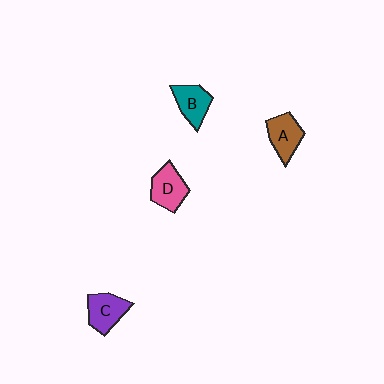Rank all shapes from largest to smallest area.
From largest to smallest: C (purple), D (pink), A (brown), B (teal).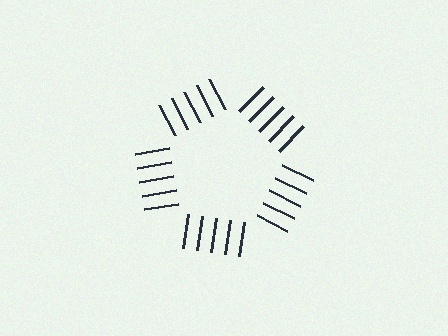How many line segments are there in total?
25 — 5 along each of the 5 edges.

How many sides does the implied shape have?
5 sides — the line-ends trace a pentagon.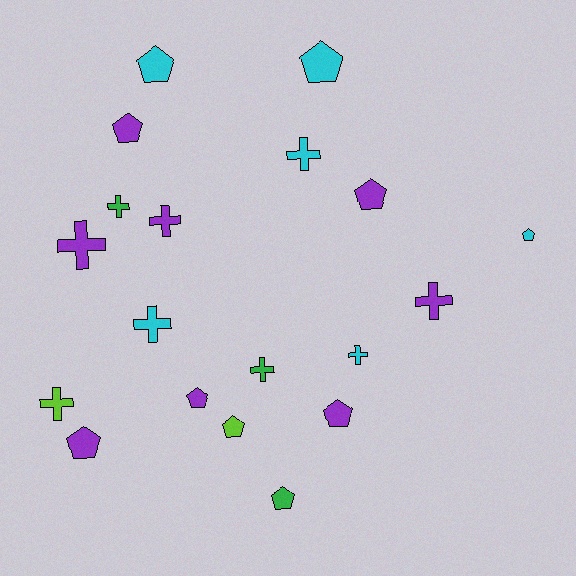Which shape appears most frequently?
Pentagon, with 10 objects.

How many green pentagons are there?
There is 1 green pentagon.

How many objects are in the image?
There are 19 objects.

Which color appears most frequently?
Purple, with 8 objects.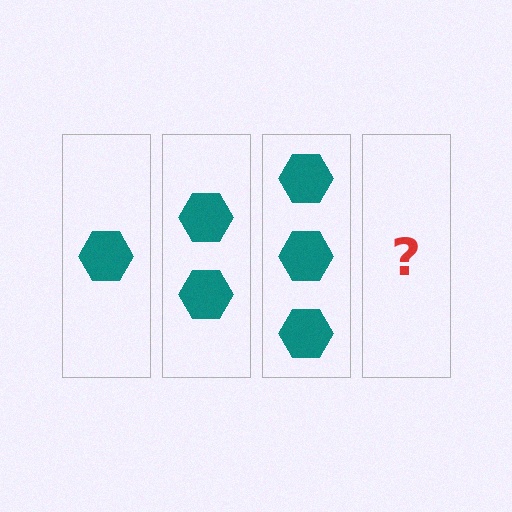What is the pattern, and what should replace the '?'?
The pattern is that each step adds one more hexagon. The '?' should be 4 hexagons.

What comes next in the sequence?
The next element should be 4 hexagons.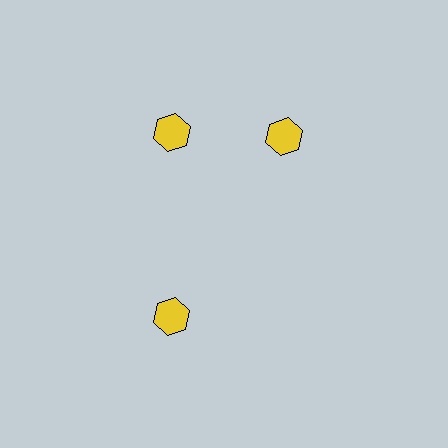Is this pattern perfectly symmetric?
No. The 3 yellow hexagons are arranged in a ring, but one element near the 3 o'clock position is rotated out of alignment along the ring, breaking the 3-fold rotational symmetry.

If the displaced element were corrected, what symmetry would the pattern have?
It would have 3-fold rotational symmetry — the pattern would map onto itself every 120 degrees.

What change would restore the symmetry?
The symmetry would be restored by rotating it back into even spacing with its neighbors so that all 3 hexagons sit at equal angles and equal distance from the center.